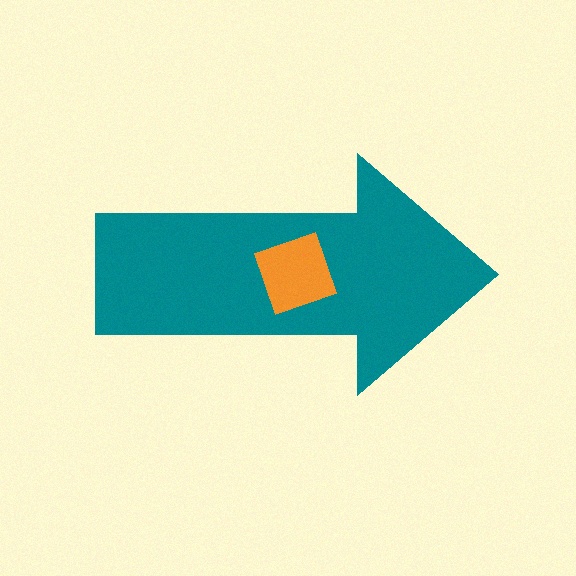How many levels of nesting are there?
2.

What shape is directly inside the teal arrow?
The orange square.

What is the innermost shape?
The orange square.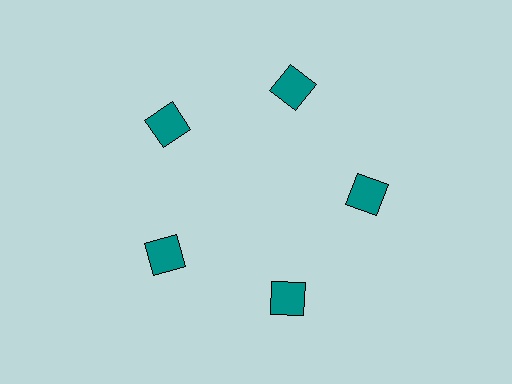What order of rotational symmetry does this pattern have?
This pattern has 5-fold rotational symmetry.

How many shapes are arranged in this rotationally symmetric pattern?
There are 5 shapes, arranged in 5 groups of 1.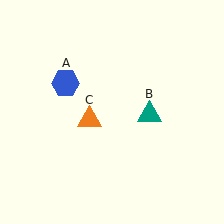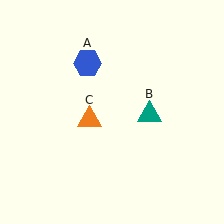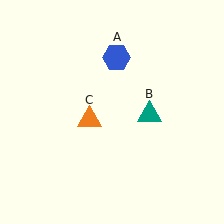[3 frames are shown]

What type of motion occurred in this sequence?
The blue hexagon (object A) rotated clockwise around the center of the scene.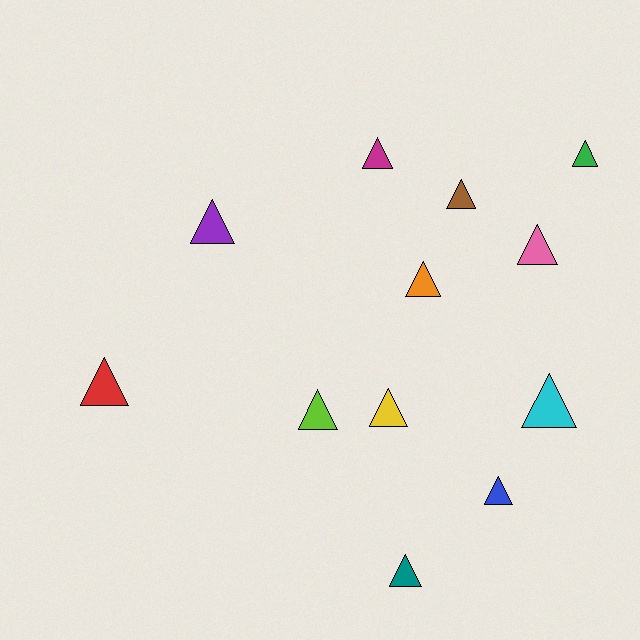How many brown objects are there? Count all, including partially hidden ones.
There is 1 brown object.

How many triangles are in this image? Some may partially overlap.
There are 12 triangles.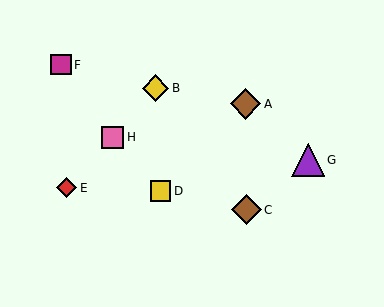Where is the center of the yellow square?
The center of the yellow square is at (160, 191).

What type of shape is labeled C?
Shape C is a brown diamond.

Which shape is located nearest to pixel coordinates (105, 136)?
The pink square (labeled H) at (113, 137) is nearest to that location.